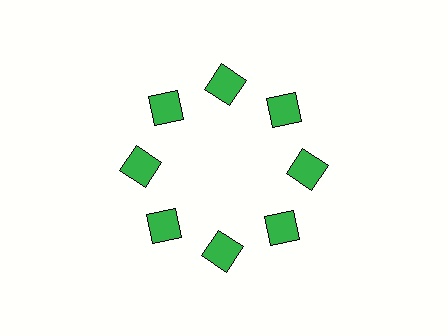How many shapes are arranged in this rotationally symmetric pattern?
There are 8 shapes, arranged in 8 groups of 1.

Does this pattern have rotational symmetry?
Yes, this pattern has 8-fold rotational symmetry. It looks the same after rotating 45 degrees around the center.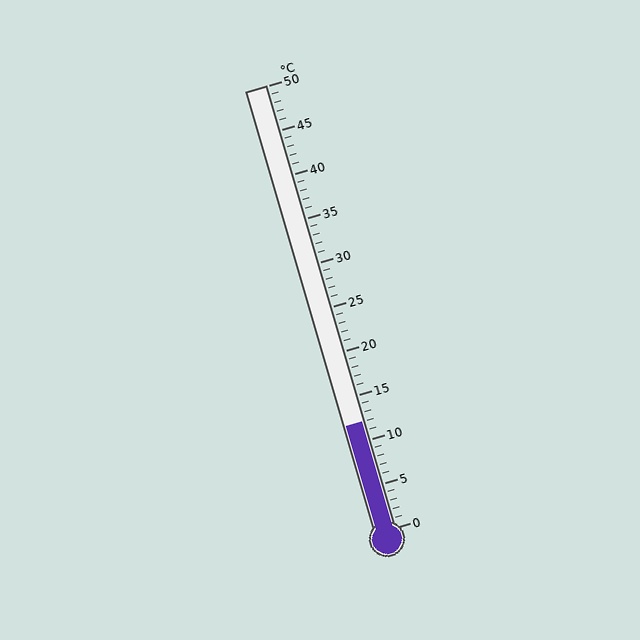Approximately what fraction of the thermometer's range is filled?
The thermometer is filled to approximately 25% of its range.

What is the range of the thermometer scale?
The thermometer scale ranges from 0°C to 50°C.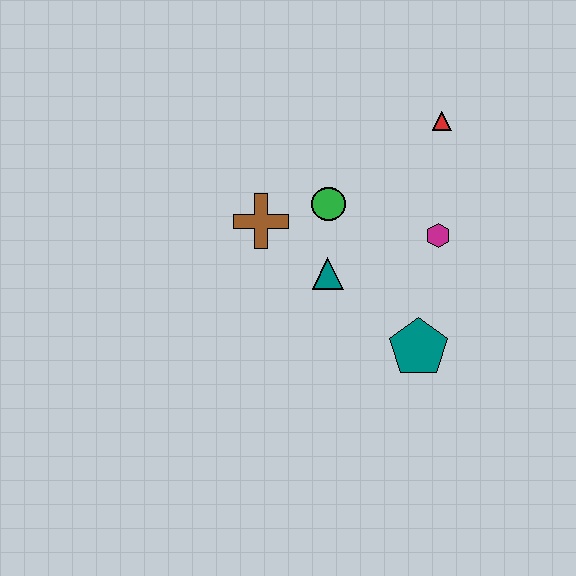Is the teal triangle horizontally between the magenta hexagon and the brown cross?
Yes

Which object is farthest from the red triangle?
The teal pentagon is farthest from the red triangle.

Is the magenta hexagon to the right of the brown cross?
Yes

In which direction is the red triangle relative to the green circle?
The red triangle is to the right of the green circle.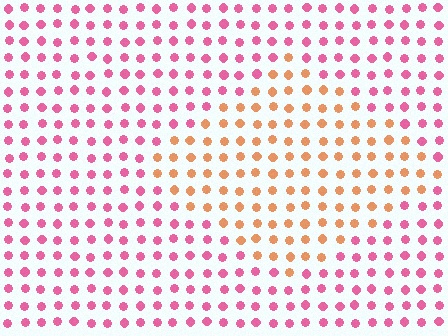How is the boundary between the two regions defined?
The boundary is defined purely by a slight shift in hue (about 51 degrees). Spacing, size, and orientation are identical on both sides.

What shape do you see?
I see a diamond.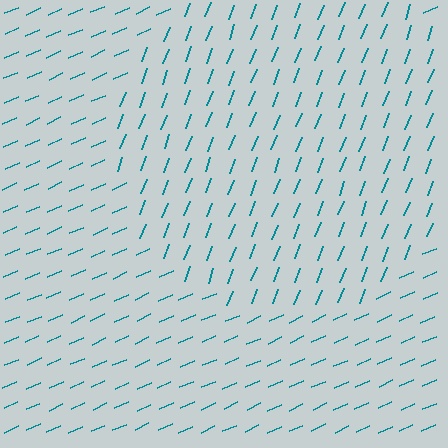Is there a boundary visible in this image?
Yes, there is a texture boundary formed by a change in line orientation.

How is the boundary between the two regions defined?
The boundary is defined purely by a change in line orientation (approximately 45 degrees difference). All lines are the same color and thickness.